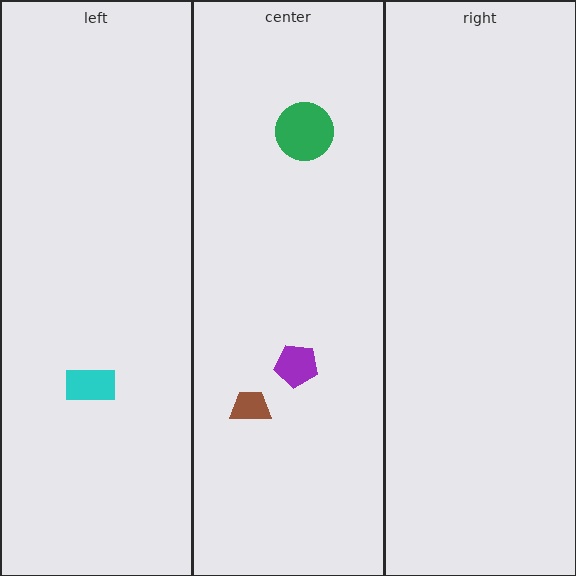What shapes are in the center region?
The green circle, the purple pentagon, the brown trapezoid.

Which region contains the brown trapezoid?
The center region.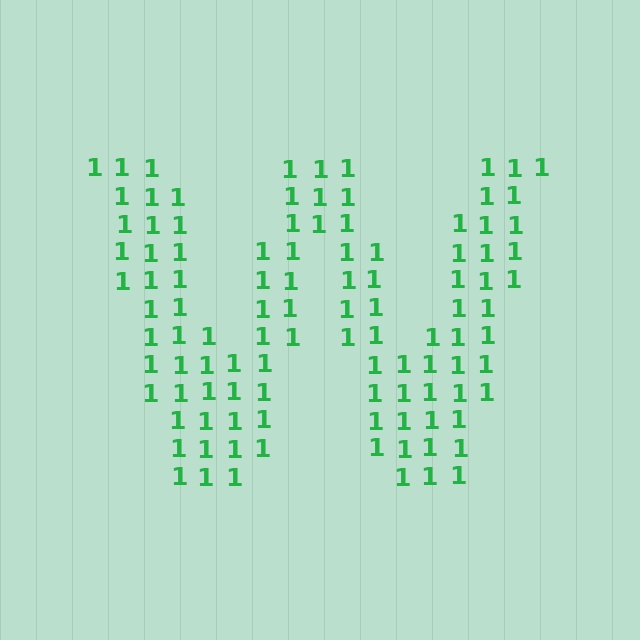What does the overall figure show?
The overall figure shows the letter W.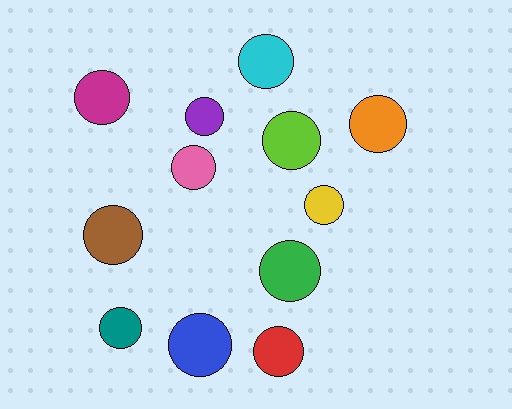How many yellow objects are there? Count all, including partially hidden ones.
There is 1 yellow object.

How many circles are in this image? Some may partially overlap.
There are 12 circles.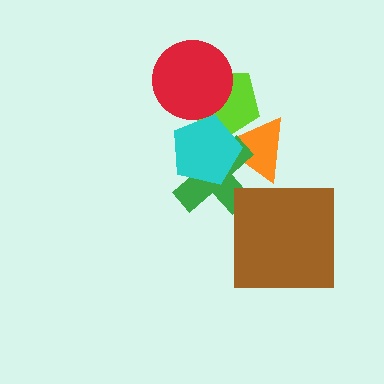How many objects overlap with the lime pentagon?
4 objects overlap with the lime pentagon.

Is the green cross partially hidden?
Yes, it is partially covered by another shape.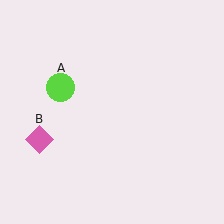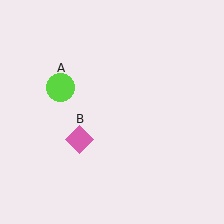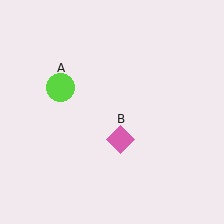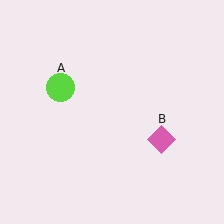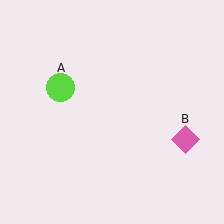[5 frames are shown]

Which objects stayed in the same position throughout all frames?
Lime circle (object A) remained stationary.